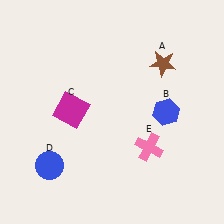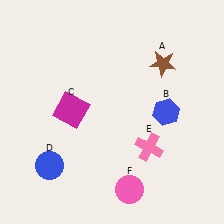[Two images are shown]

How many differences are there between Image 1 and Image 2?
There is 1 difference between the two images.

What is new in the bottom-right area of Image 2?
A pink circle (F) was added in the bottom-right area of Image 2.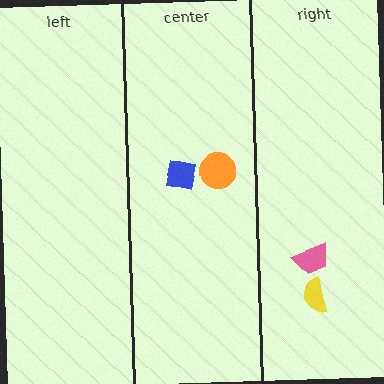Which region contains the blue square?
The center region.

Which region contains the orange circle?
The center region.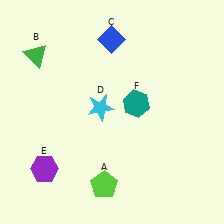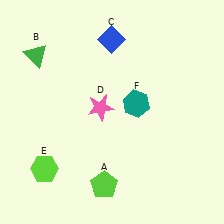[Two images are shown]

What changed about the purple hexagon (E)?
In Image 1, E is purple. In Image 2, it changed to lime.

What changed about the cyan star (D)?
In Image 1, D is cyan. In Image 2, it changed to pink.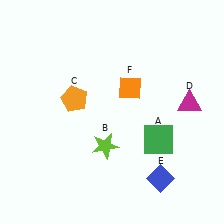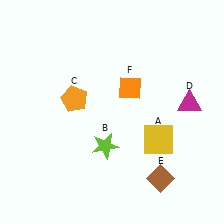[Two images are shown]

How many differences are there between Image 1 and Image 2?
There are 2 differences between the two images.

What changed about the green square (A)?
In Image 1, A is green. In Image 2, it changed to yellow.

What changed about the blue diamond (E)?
In Image 1, E is blue. In Image 2, it changed to brown.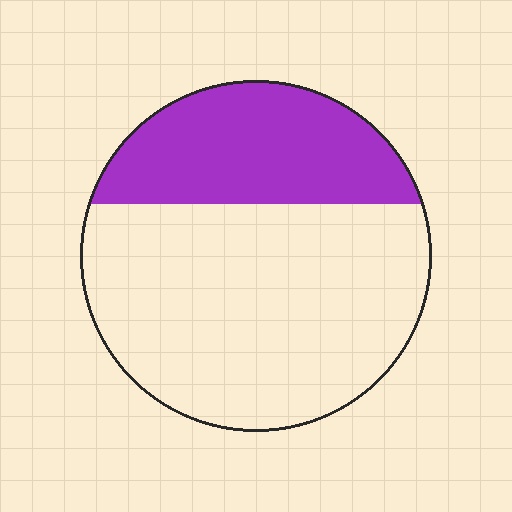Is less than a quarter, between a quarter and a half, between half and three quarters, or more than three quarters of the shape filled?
Between a quarter and a half.